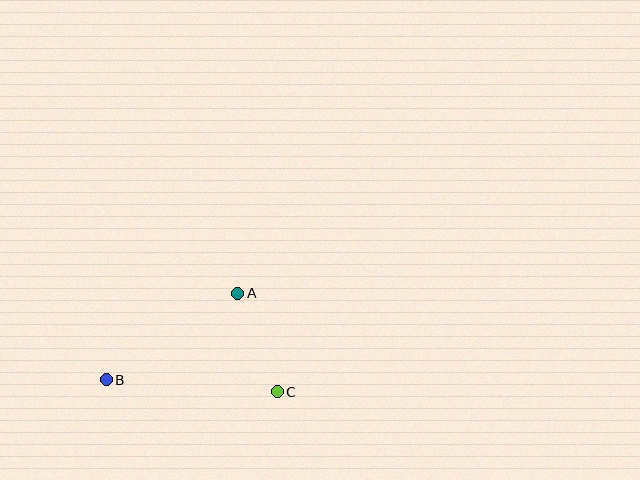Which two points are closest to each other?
Points A and C are closest to each other.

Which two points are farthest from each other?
Points B and C are farthest from each other.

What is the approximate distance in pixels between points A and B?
The distance between A and B is approximately 157 pixels.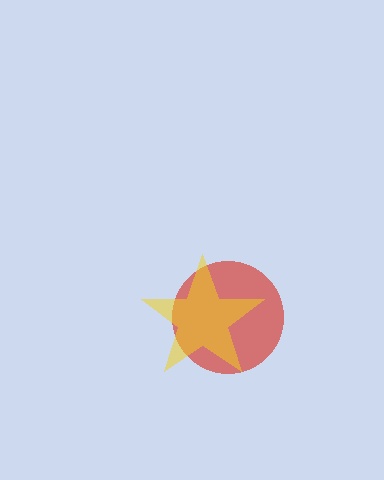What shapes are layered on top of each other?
The layered shapes are: a red circle, a yellow star.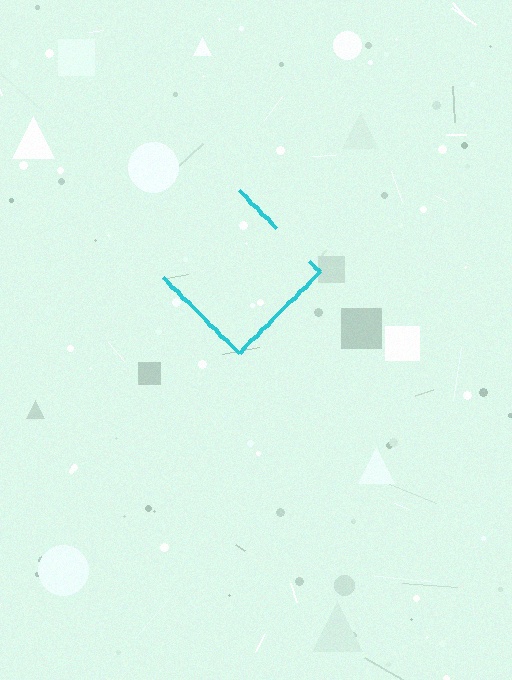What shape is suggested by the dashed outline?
The dashed outline suggests a diamond.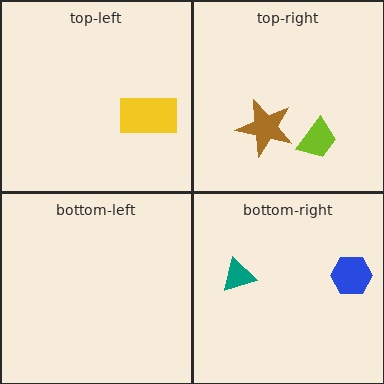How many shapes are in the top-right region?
2.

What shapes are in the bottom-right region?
The blue hexagon, the teal triangle.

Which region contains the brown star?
The top-right region.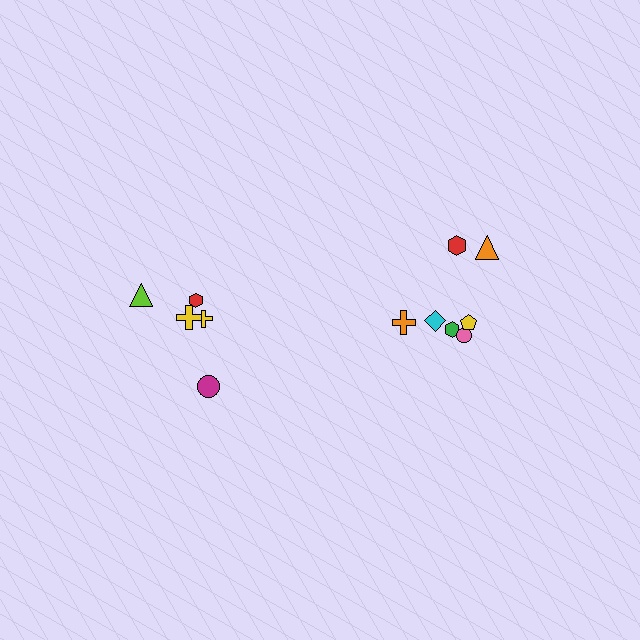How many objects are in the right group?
There are 7 objects.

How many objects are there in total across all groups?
There are 12 objects.